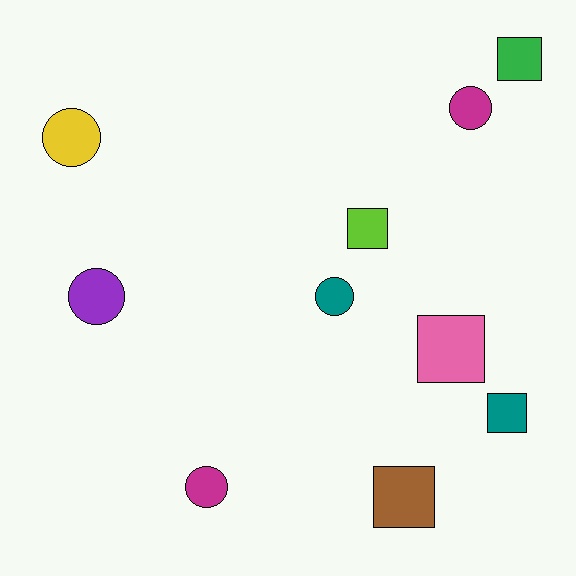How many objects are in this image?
There are 10 objects.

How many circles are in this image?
There are 5 circles.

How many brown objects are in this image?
There is 1 brown object.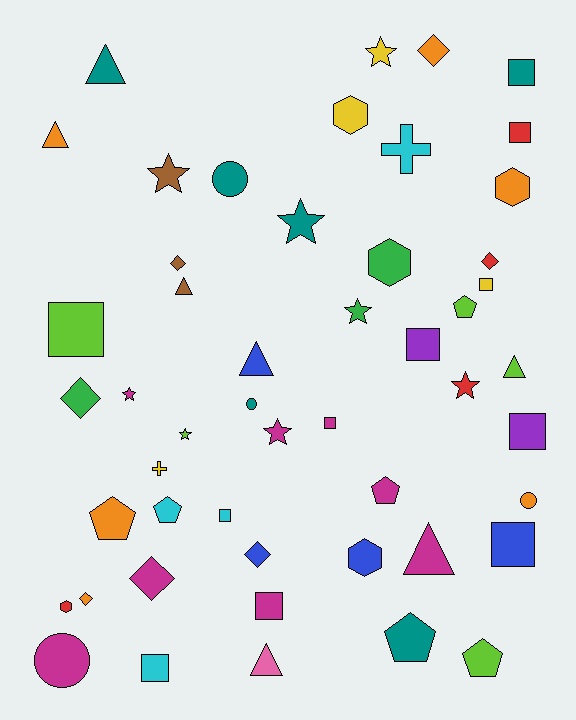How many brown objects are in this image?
There are 3 brown objects.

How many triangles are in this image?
There are 7 triangles.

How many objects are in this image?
There are 50 objects.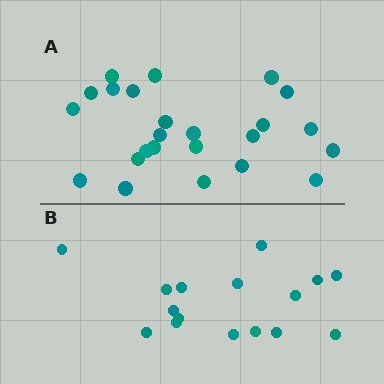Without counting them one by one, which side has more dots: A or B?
Region A (the top region) has more dots.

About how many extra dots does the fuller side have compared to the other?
Region A has roughly 8 or so more dots than region B.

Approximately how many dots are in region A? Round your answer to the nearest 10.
About 20 dots. (The exact count is 24, which rounds to 20.)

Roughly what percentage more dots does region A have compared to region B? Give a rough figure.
About 50% more.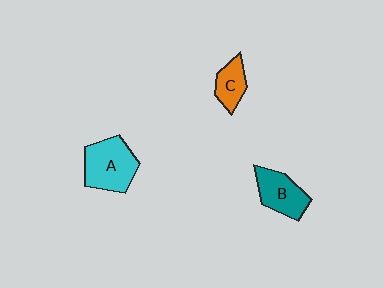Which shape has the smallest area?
Shape C (orange).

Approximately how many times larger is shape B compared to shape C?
Approximately 1.5 times.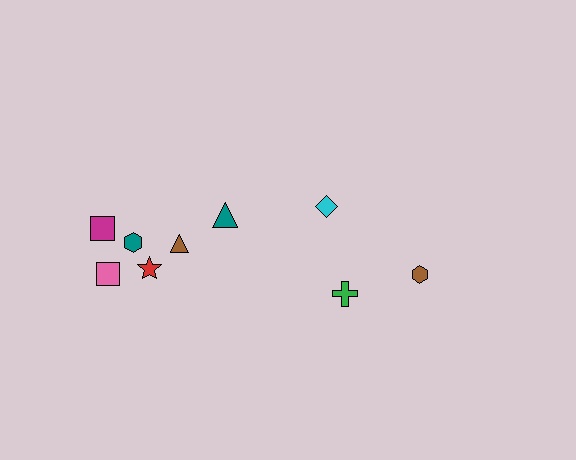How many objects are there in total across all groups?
There are 9 objects.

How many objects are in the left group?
There are 6 objects.